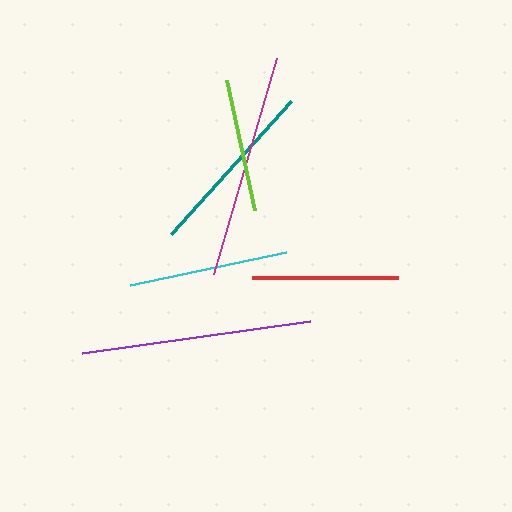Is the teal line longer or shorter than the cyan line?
The teal line is longer than the cyan line.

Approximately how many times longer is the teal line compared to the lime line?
The teal line is approximately 1.3 times the length of the lime line.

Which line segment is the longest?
The purple line is the longest at approximately 230 pixels.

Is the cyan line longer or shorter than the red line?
The cyan line is longer than the red line.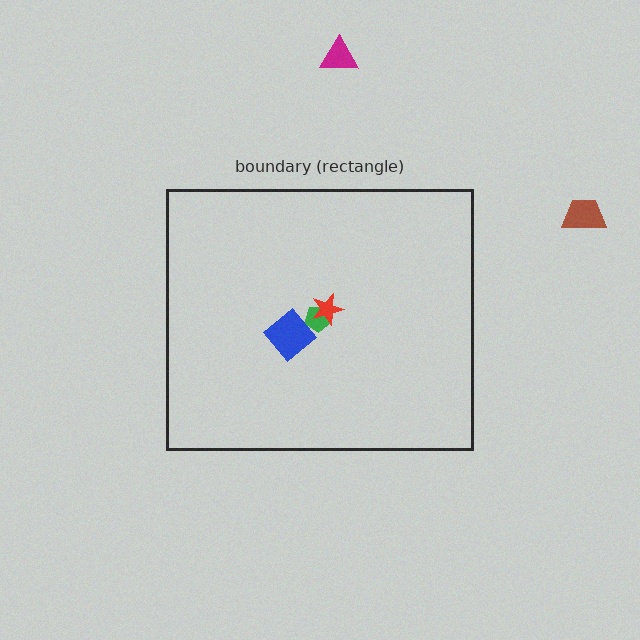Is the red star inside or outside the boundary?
Inside.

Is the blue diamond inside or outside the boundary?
Inside.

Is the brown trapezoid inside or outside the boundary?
Outside.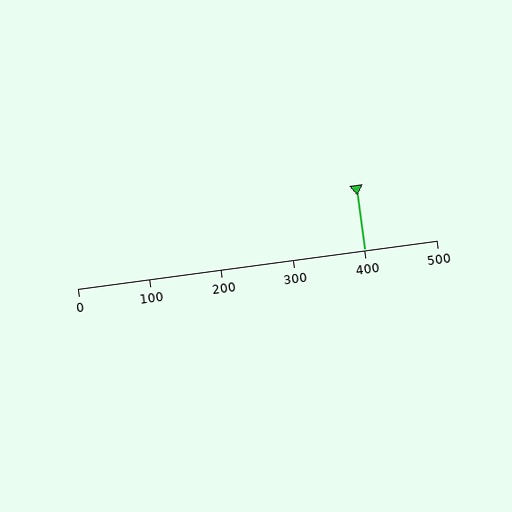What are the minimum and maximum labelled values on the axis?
The axis runs from 0 to 500.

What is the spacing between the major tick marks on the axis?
The major ticks are spaced 100 apart.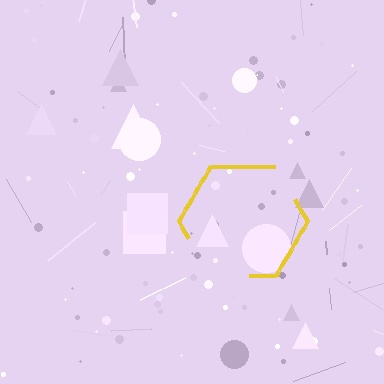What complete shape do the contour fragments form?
The contour fragments form a hexagon.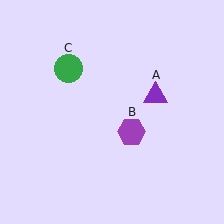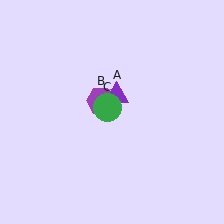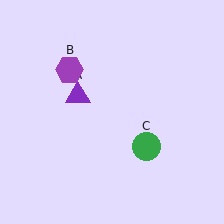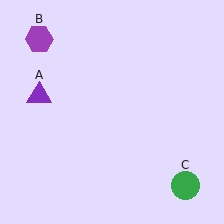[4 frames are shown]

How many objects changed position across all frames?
3 objects changed position: purple triangle (object A), purple hexagon (object B), green circle (object C).